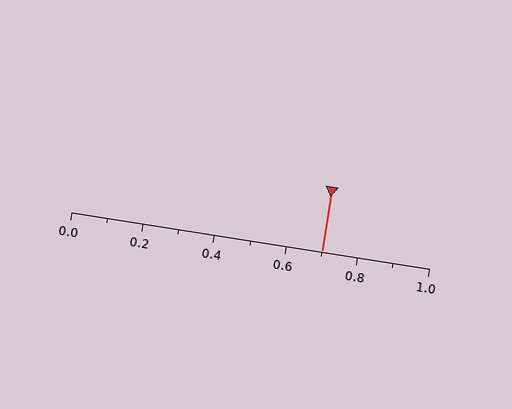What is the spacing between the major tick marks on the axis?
The major ticks are spaced 0.2 apart.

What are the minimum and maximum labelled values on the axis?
The axis runs from 0.0 to 1.0.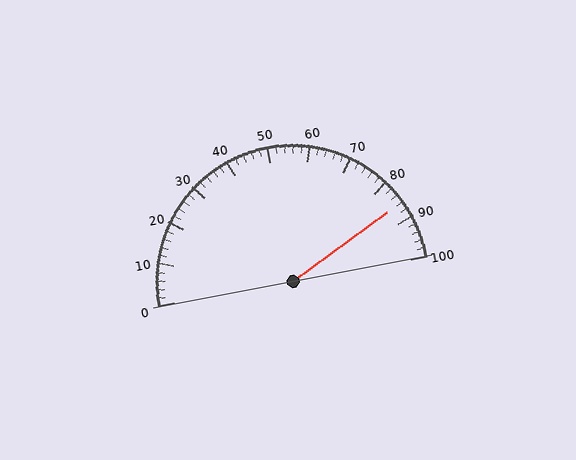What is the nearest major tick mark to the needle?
The nearest major tick mark is 90.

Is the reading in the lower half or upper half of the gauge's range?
The reading is in the upper half of the range (0 to 100).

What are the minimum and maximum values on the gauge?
The gauge ranges from 0 to 100.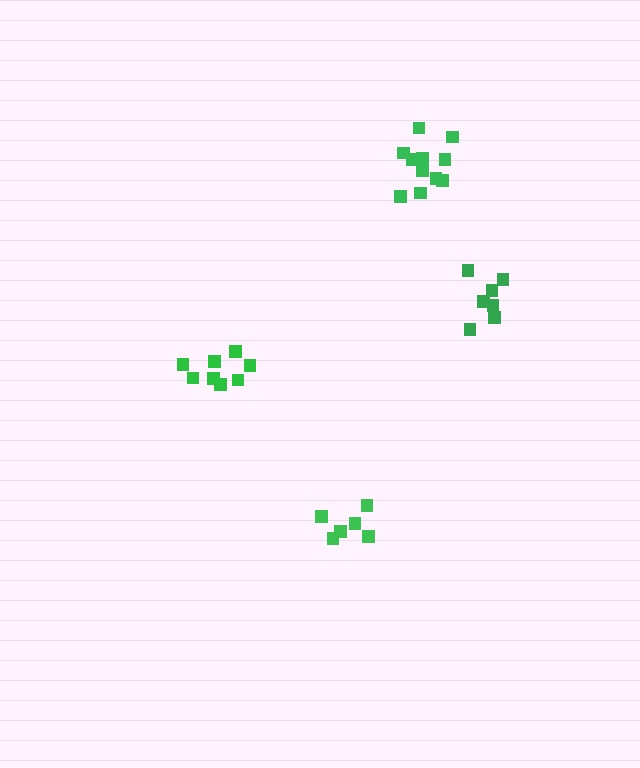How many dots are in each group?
Group 1: 8 dots, Group 2: 11 dots, Group 3: 6 dots, Group 4: 7 dots (32 total).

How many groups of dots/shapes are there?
There are 4 groups.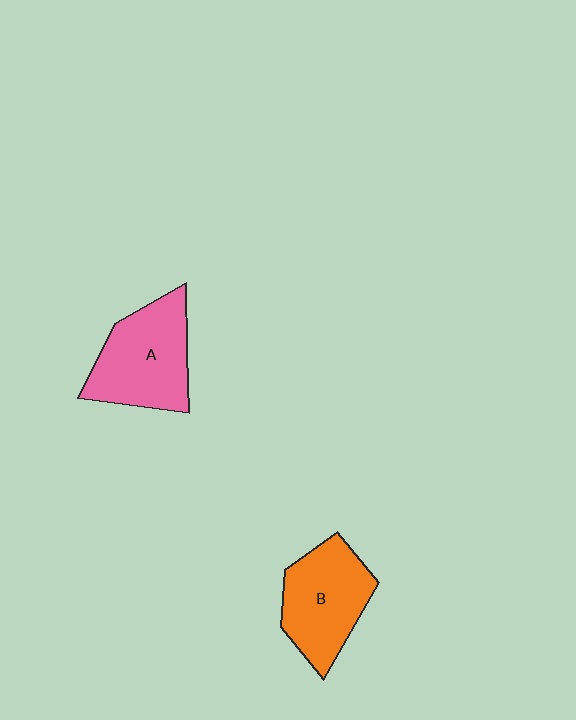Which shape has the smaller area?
Shape B (orange).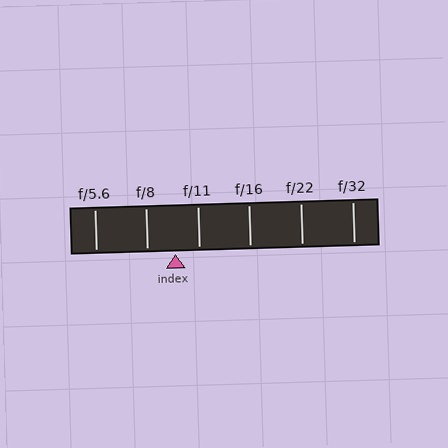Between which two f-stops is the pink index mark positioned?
The index mark is between f/8 and f/11.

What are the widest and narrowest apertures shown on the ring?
The widest aperture shown is f/5.6 and the narrowest is f/32.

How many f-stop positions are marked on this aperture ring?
There are 6 f-stop positions marked.